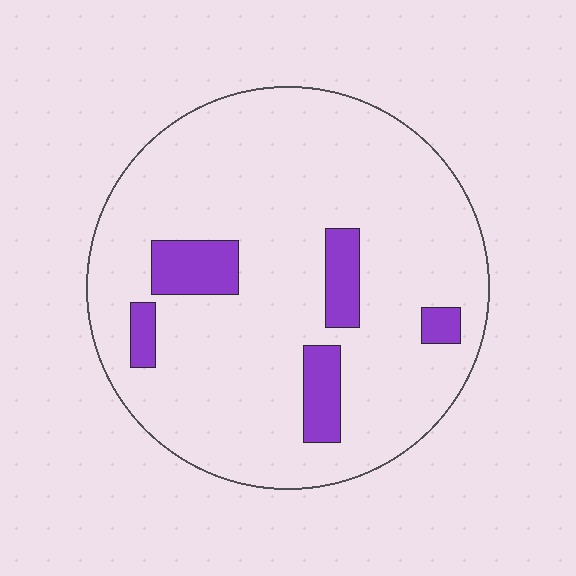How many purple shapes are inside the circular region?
5.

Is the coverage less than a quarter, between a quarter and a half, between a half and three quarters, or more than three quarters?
Less than a quarter.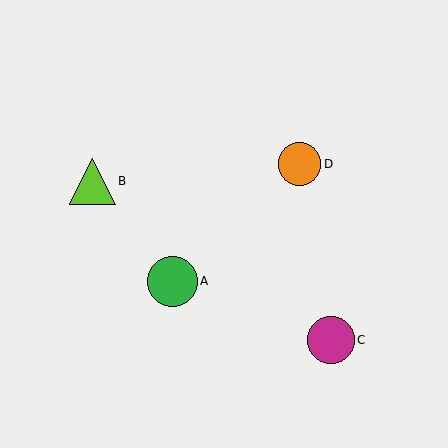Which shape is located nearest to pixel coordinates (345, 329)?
The magenta circle (labeled C) at (331, 340) is nearest to that location.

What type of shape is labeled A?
Shape A is a green circle.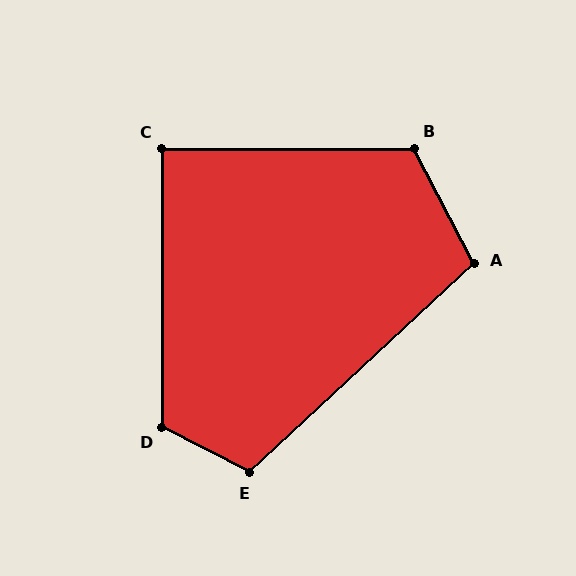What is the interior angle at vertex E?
Approximately 110 degrees (obtuse).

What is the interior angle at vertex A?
Approximately 105 degrees (obtuse).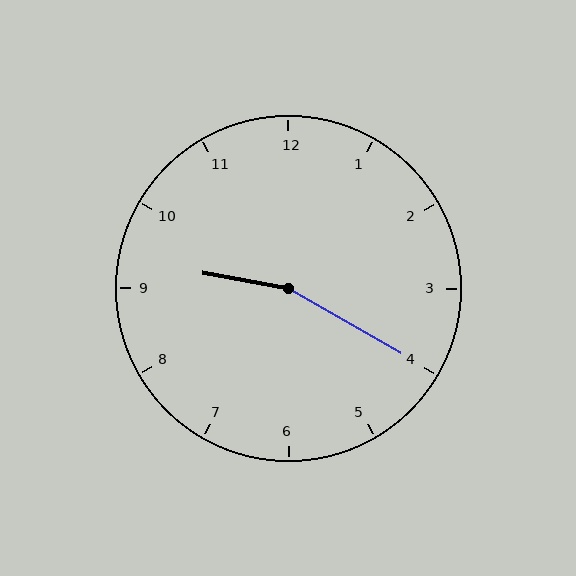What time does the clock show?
9:20.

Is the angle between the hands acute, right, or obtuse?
It is obtuse.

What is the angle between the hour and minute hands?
Approximately 160 degrees.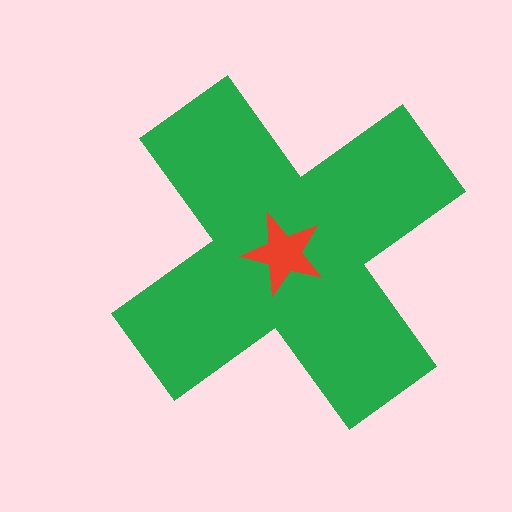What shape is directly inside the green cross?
The red star.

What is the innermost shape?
The red star.